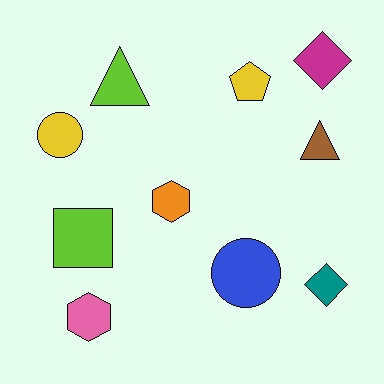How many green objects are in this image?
There are no green objects.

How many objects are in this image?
There are 10 objects.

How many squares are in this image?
There is 1 square.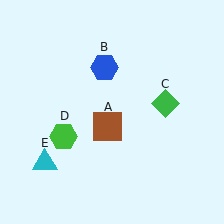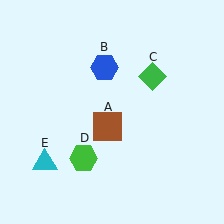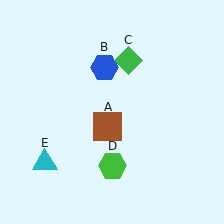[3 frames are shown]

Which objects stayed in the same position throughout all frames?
Brown square (object A) and blue hexagon (object B) and cyan triangle (object E) remained stationary.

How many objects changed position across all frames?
2 objects changed position: green diamond (object C), green hexagon (object D).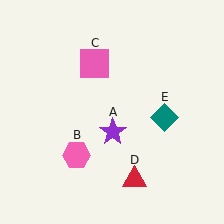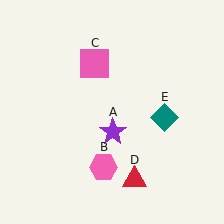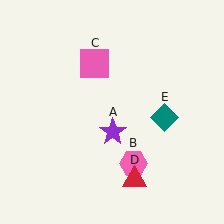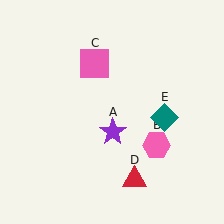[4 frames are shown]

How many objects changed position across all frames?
1 object changed position: pink hexagon (object B).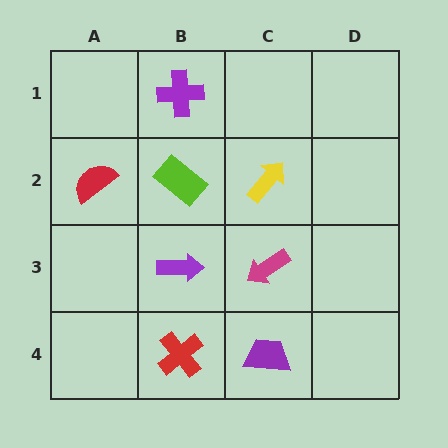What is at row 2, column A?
A red semicircle.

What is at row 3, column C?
A magenta arrow.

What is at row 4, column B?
A red cross.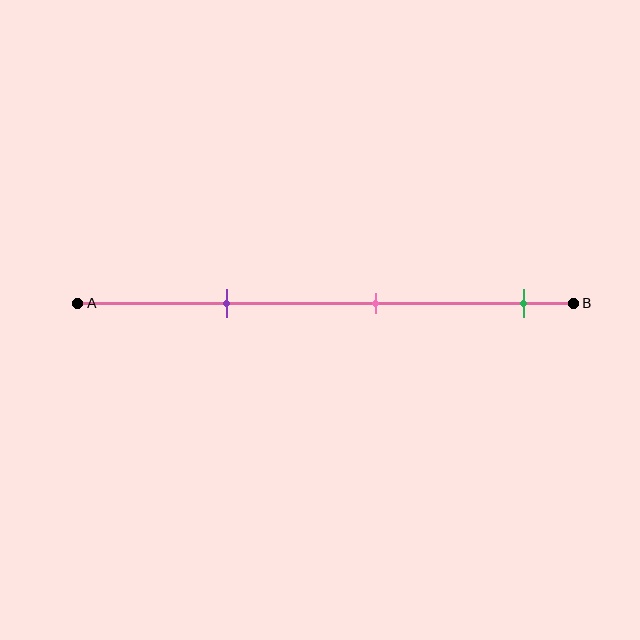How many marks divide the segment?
There are 3 marks dividing the segment.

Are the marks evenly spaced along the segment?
Yes, the marks are approximately evenly spaced.